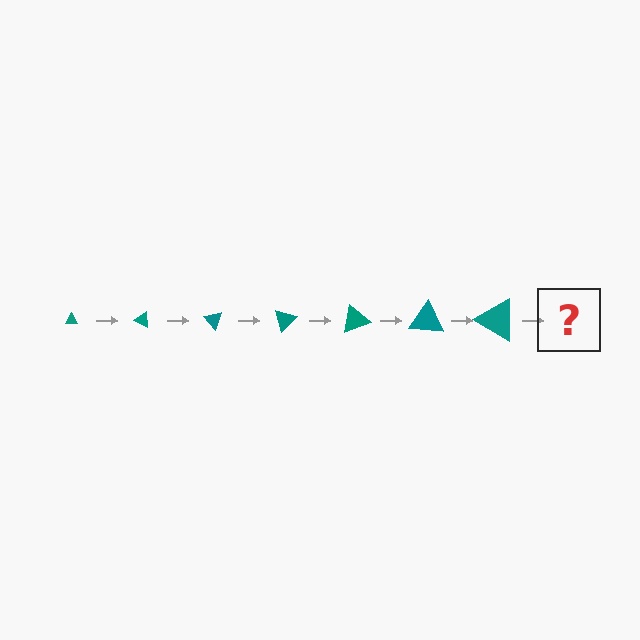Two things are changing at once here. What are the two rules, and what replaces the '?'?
The two rules are that the triangle grows larger each step and it rotates 25 degrees each step. The '?' should be a triangle, larger than the previous one and rotated 175 degrees from the start.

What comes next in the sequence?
The next element should be a triangle, larger than the previous one and rotated 175 degrees from the start.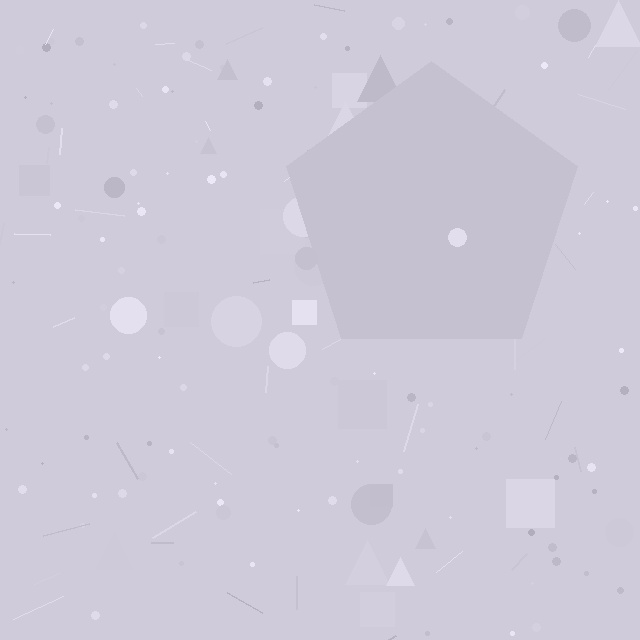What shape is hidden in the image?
A pentagon is hidden in the image.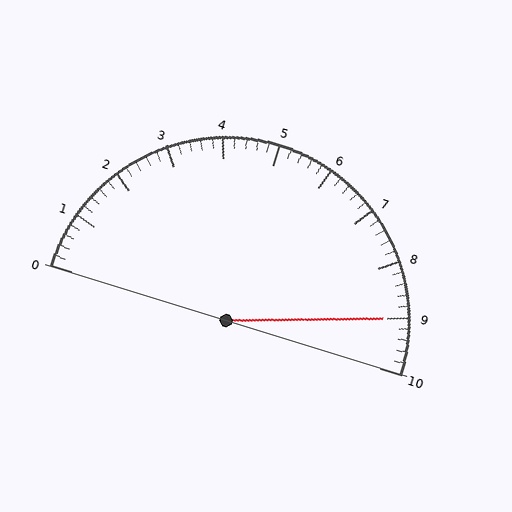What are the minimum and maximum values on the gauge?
The gauge ranges from 0 to 10.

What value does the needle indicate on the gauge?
The needle indicates approximately 9.0.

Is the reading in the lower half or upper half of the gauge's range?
The reading is in the upper half of the range (0 to 10).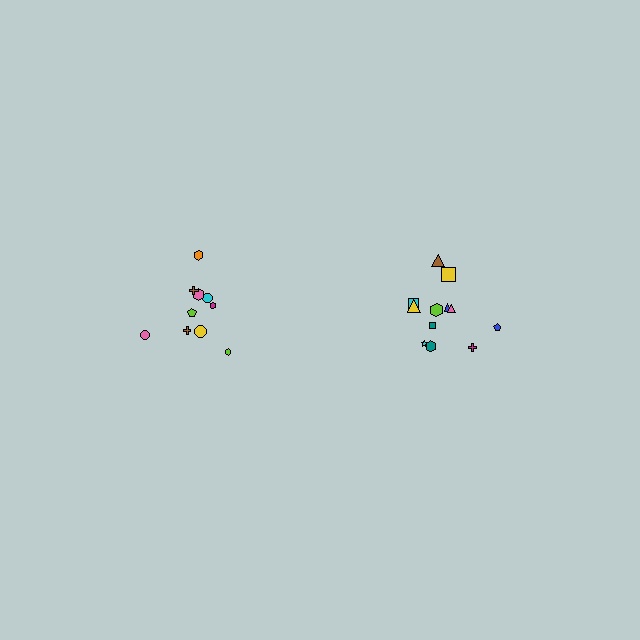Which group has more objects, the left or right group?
The right group.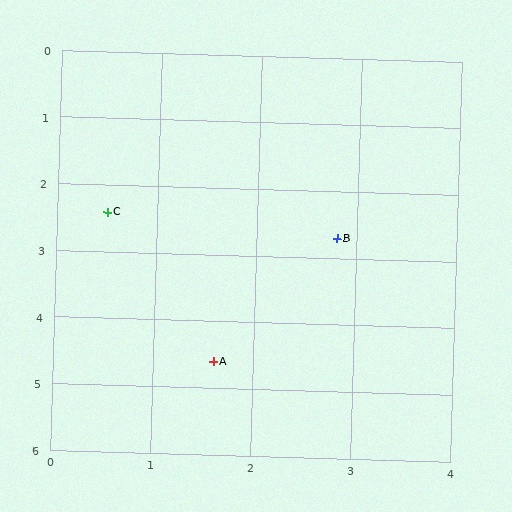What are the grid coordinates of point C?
Point C is at approximately (0.5, 2.4).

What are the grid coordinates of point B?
Point B is at approximately (2.8, 2.7).